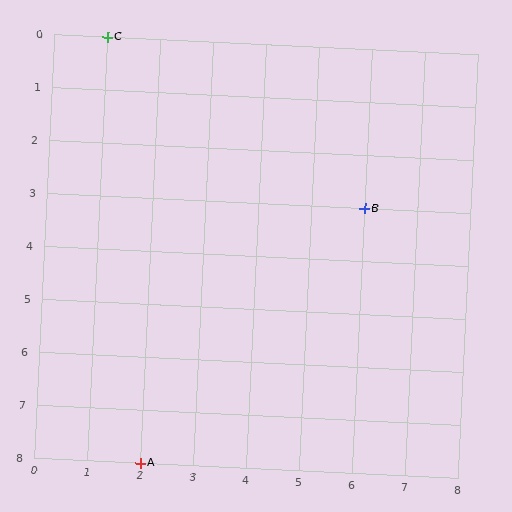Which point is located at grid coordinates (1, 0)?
Point C is at (1, 0).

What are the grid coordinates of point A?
Point A is at grid coordinates (2, 8).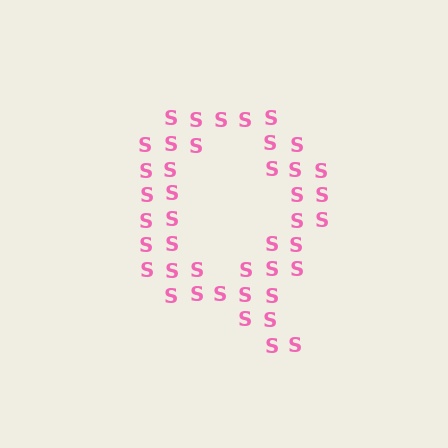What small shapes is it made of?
It is made of small letter S's.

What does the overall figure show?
The overall figure shows the letter Q.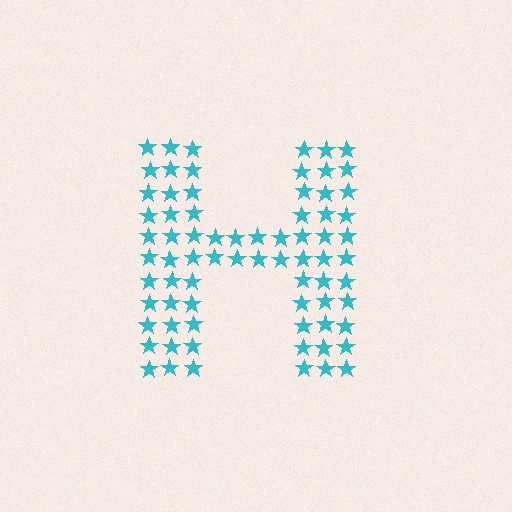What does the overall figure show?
The overall figure shows the letter H.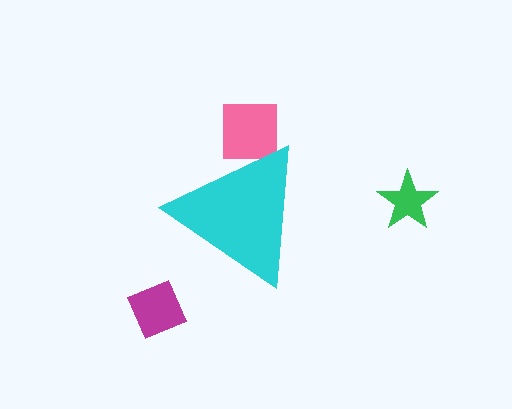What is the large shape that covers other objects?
A cyan triangle.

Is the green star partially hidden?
No, the green star is fully visible.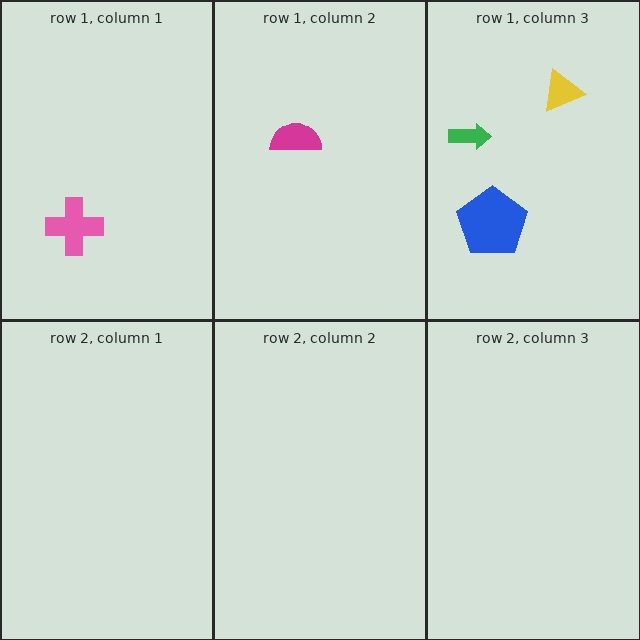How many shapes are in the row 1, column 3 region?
3.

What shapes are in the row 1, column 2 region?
The magenta semicircle.